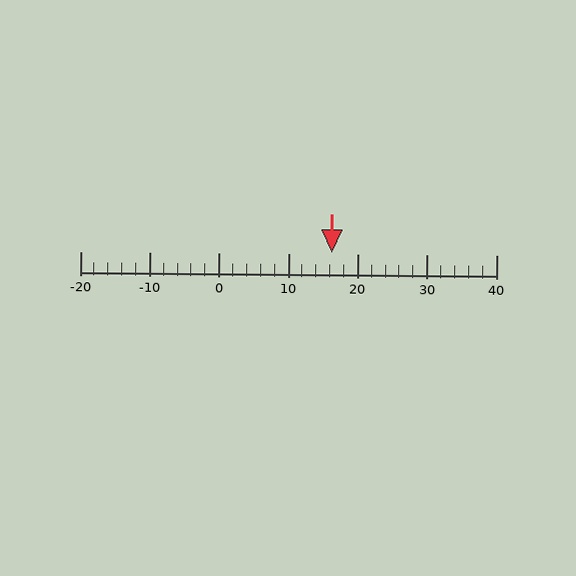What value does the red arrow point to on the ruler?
The red arrow points to approximately 16.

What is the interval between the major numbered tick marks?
The major tick marks are spaced 10 units apart.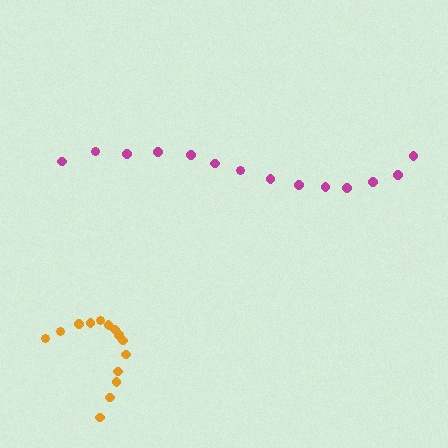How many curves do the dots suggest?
There are 2 distinct paths.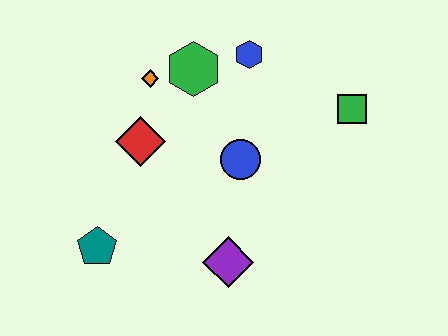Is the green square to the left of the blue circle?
No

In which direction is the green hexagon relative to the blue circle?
The green hexagon is above the blue circle.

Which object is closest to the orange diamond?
The green hexagon is closest to the orange diamond.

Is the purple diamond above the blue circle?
No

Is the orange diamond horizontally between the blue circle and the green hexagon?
No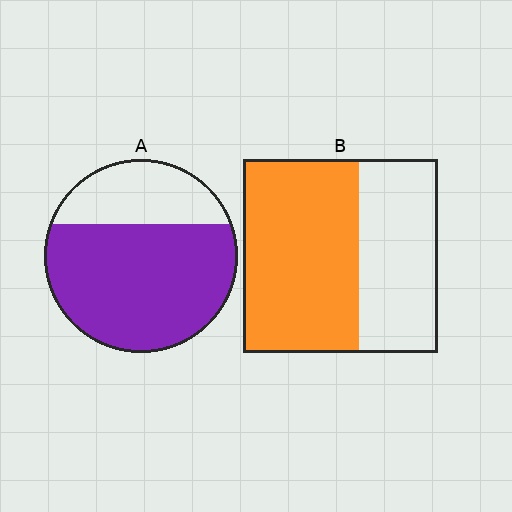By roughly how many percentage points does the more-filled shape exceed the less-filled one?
By roughly 10 percentage points (A over B).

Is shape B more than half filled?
Yes.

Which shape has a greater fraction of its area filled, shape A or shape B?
Shape A.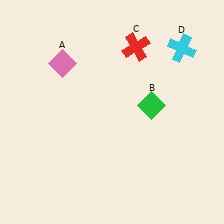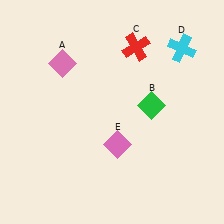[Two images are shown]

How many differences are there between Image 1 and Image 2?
There is 1 difference between the two images.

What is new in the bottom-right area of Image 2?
A pink diamond (E) was added in the bottom-right area of Image 2.